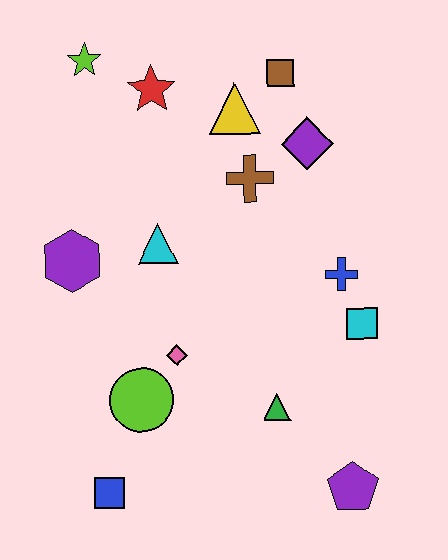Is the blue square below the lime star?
Yes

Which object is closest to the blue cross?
The cyan square is closest to the blue cross.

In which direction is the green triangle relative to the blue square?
The green triangle is to the right of the blue square.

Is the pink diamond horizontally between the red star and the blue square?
No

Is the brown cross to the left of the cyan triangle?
No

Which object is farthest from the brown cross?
The blue square is farthest from the brown cross.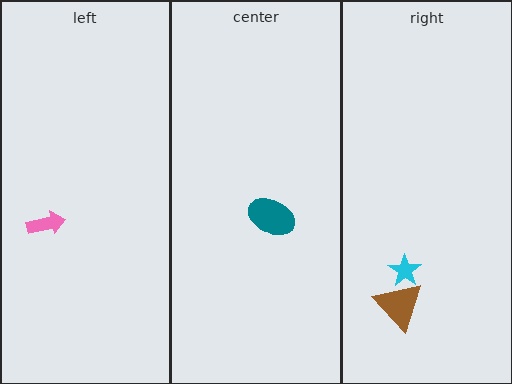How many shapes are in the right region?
2.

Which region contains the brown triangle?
The right region.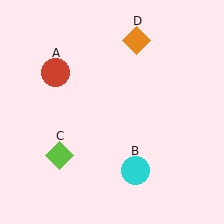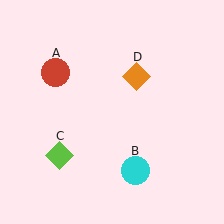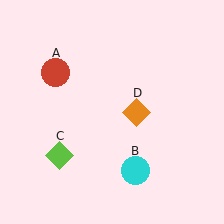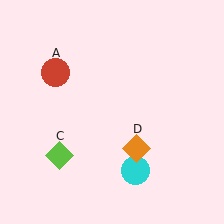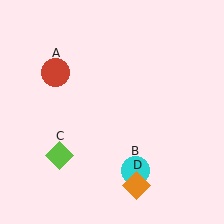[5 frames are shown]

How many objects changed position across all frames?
1 object changed position: orange diamond (object D).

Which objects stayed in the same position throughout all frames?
Red circle (object A) and cyan circle (object B) and lime diamond (object C) remained stationary.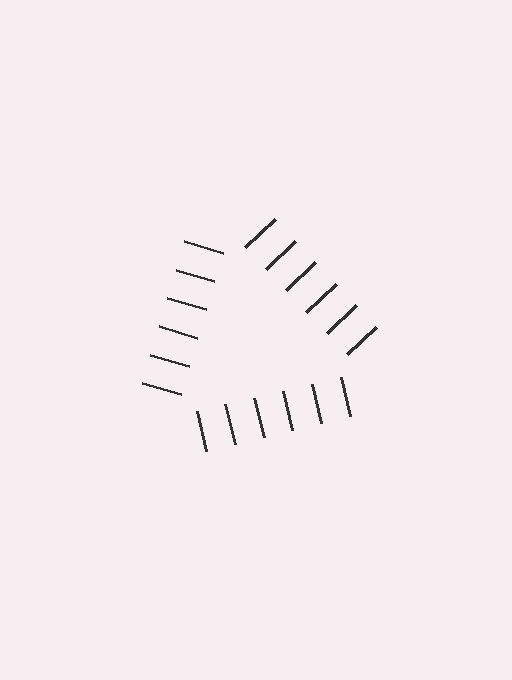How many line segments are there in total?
18 — 6 along each of the 3 edges.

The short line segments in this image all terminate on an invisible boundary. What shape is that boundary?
An illusory triangle — the line segments terminate on its edges but no continuous stroke is drawn.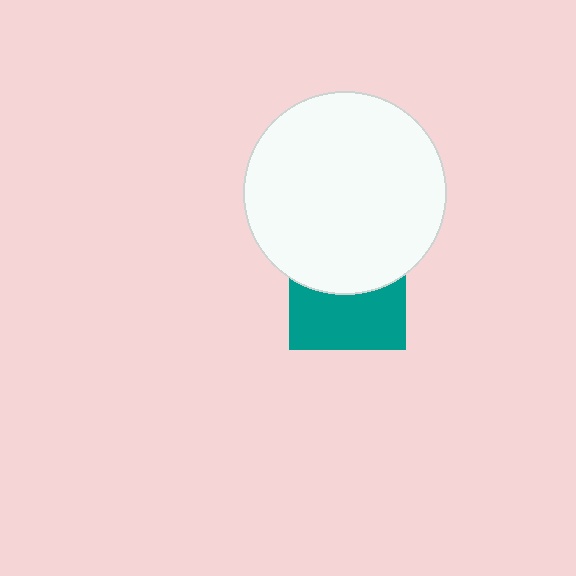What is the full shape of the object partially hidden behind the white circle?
The partially hidden object is a teal square.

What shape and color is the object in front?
The object in front is a white circle.